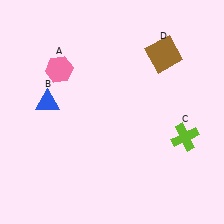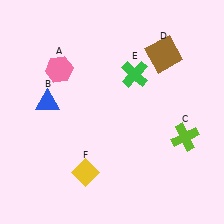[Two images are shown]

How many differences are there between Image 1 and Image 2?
There are 2 differences between the two images.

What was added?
A green cross (E), a yellow diamond (F) were added in Image 2.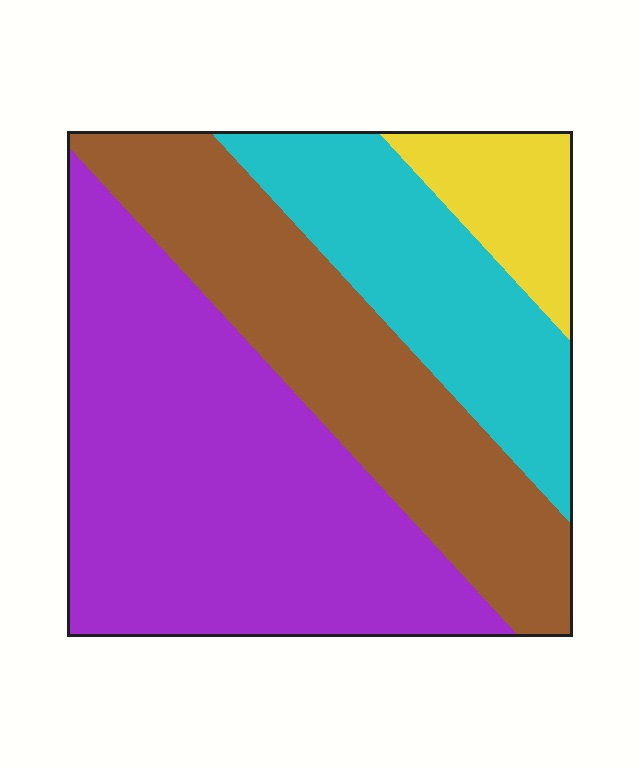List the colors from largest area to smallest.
From largest to smallest: purple, brown, cyan, yellow.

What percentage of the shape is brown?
Brown takes up about one quarter (1/4) of the shape.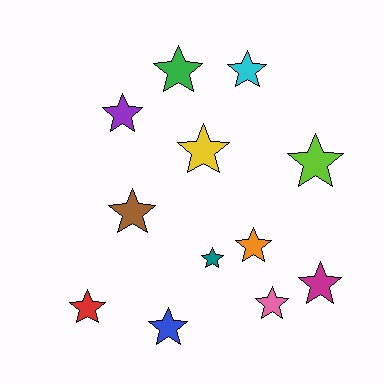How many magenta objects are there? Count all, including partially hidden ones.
There is 1 magenta object.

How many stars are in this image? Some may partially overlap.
There are 12 stars.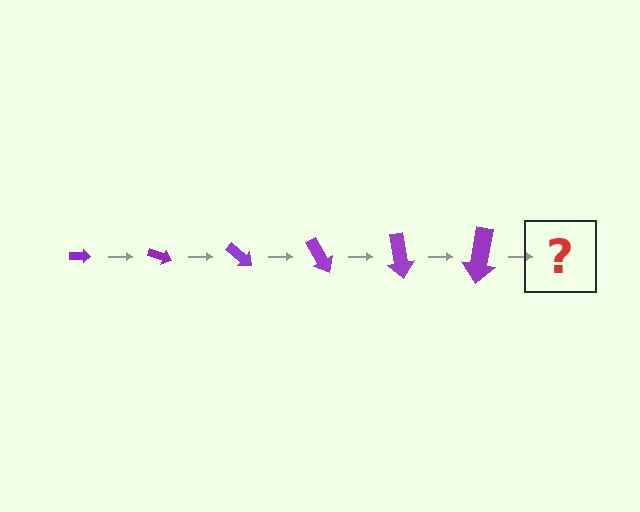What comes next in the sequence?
The next element should be an arrow, larger than the previous one and rotated 120 degrees from the start.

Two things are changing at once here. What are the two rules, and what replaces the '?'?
The two rules are that the arrow grows larger each step and it rotates 20 degrees each step. The '?' should be an arrow, larger than the previous one and rotated 120 degrees from the start.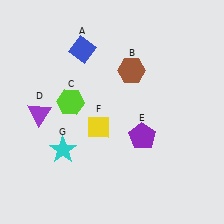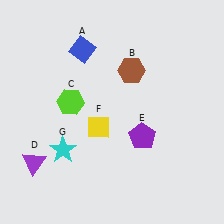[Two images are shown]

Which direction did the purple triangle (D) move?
The purple triangle (D) moved down.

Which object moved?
The purple triangle (D) moved down.